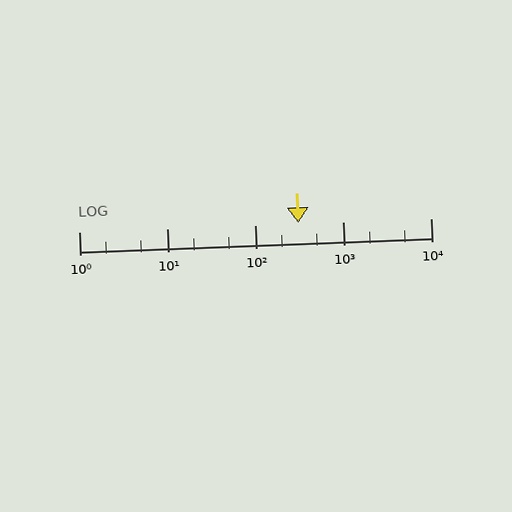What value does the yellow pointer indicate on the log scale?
The pointer indicates approximately 310.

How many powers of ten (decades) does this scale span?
The scale spans 4 decades, from 1 to 10000.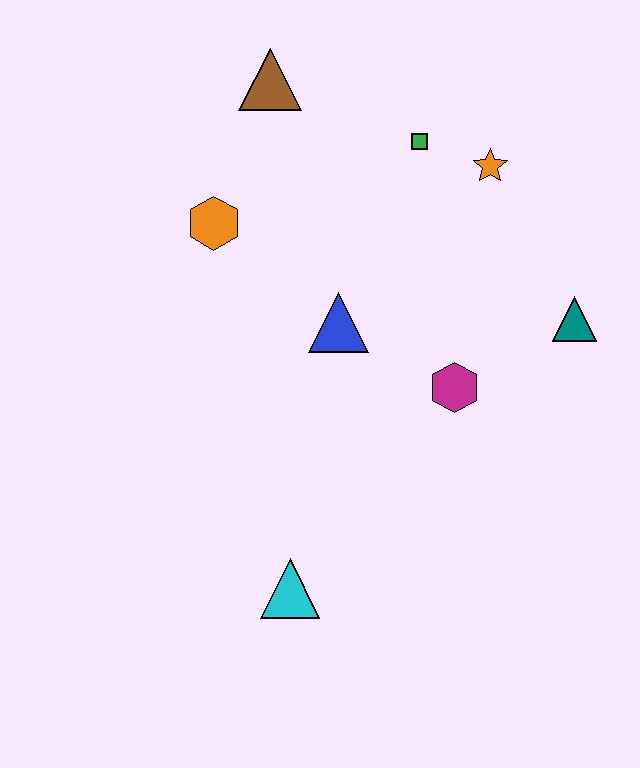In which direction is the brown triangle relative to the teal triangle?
The brown triangle is to the left of the teal triangle.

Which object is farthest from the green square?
The cyan triangle is farthest from the green square.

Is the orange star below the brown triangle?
Yes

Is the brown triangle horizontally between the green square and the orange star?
No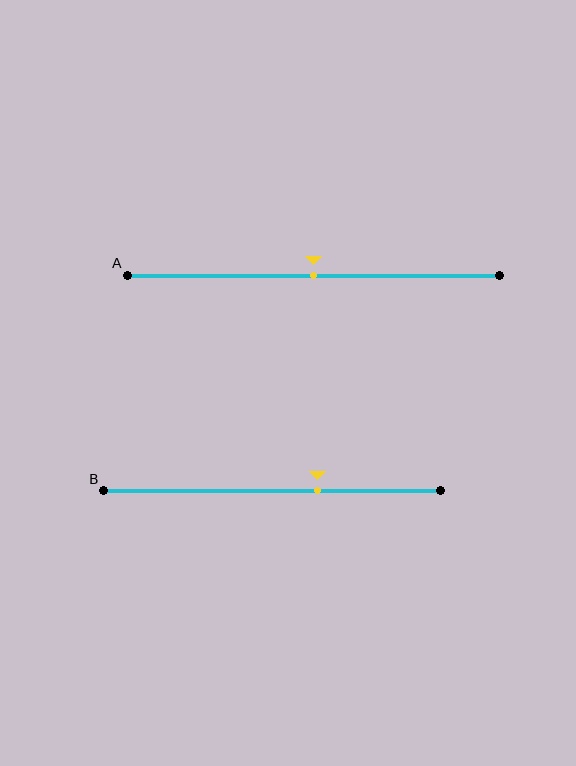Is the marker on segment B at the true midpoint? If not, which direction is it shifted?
No, the marker on segment B is shifted to the right by about 13% of the segment length.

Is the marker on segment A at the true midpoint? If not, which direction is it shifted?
Yes, the marker on segment A is at the true midpoint.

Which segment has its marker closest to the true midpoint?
Segment A has its marker closest to the true midpoint.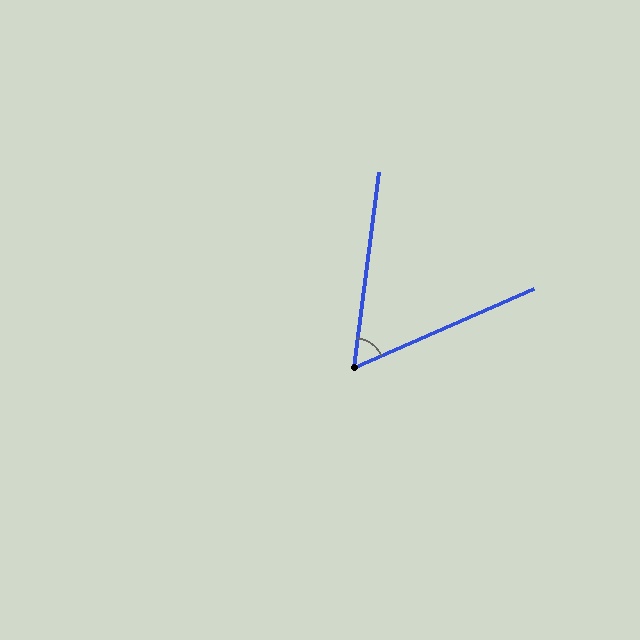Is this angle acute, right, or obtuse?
It is acute.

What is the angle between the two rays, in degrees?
Approximately 59 degrees.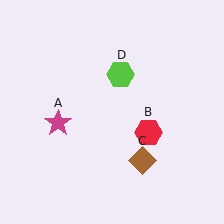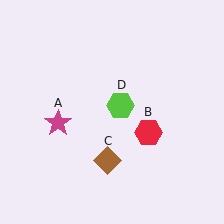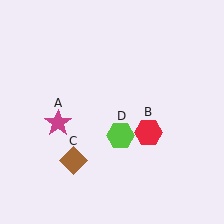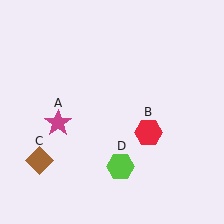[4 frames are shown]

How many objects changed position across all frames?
2 objects changed position: brown diamond (object C), lime hexagon (object D).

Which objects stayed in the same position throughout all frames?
Magenta star (object A) and red hexagon (object B) remained stationary.